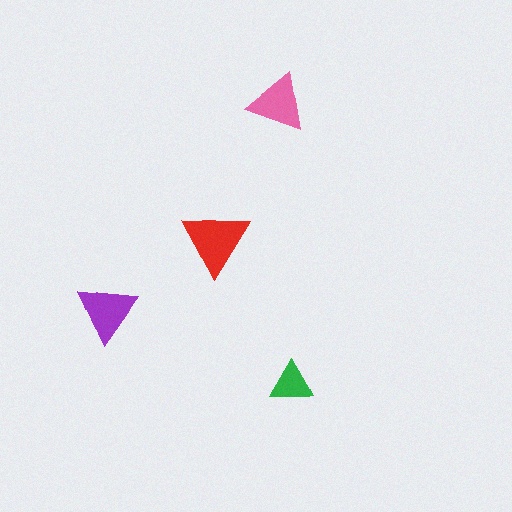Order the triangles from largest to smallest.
the red one, the purple one, the pink one, the green one.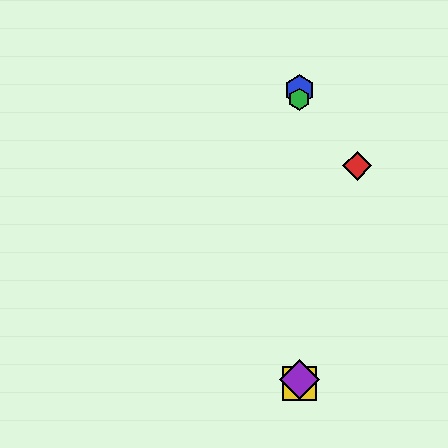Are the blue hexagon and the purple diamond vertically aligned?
Yes, both are at x≈299.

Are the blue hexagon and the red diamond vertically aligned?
No, the blue hexagon is at x≈299 and the red diamond is at x≈357.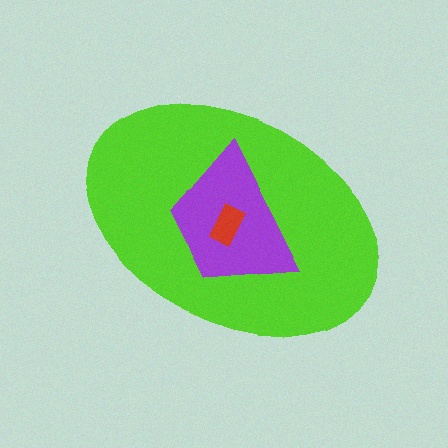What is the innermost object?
The red rectangle.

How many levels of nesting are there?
3.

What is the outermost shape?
The lime ellipse.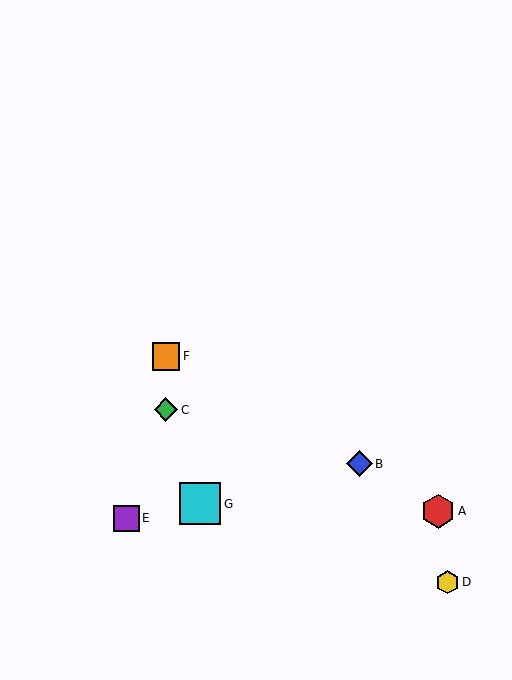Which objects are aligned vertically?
Objects C, F are aligned vertically.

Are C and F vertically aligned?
Yes, both are at x≈166.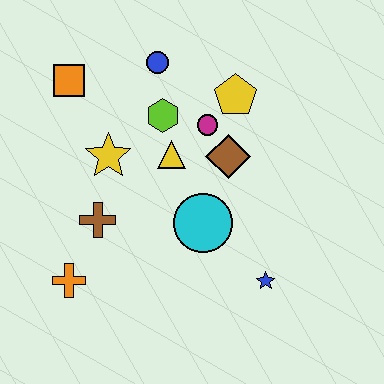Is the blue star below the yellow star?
Yes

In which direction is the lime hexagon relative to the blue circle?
The lime hexagon is below the blue circle.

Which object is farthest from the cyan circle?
The orange square is farthest from the cyan circle.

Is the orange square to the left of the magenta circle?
Yes